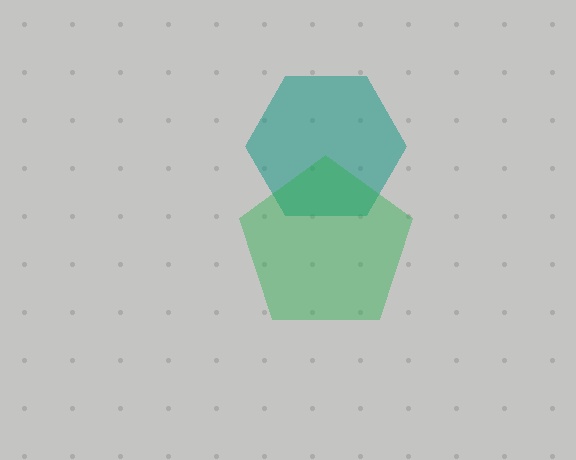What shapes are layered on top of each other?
The layered shapes are: a teal hexagon, a green pentagon.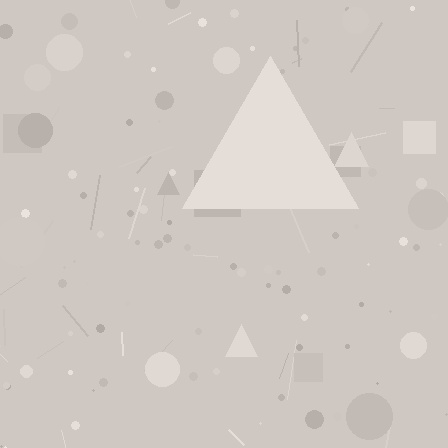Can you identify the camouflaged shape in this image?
The camouflaged shape is a triangle.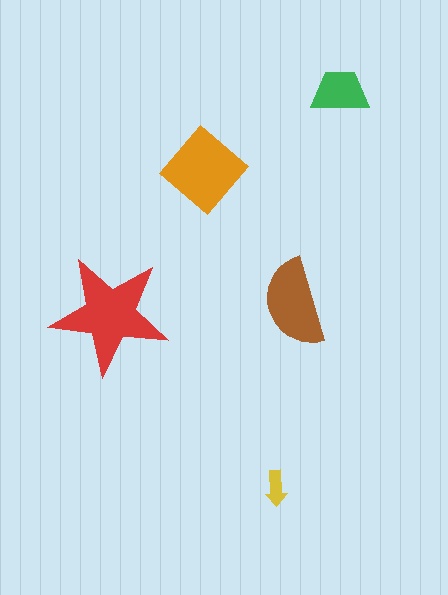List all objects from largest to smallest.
The red star, the orange diamond, the brown semicircle, the green trapezoid, the yellow arrow.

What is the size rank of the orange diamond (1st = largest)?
2nd.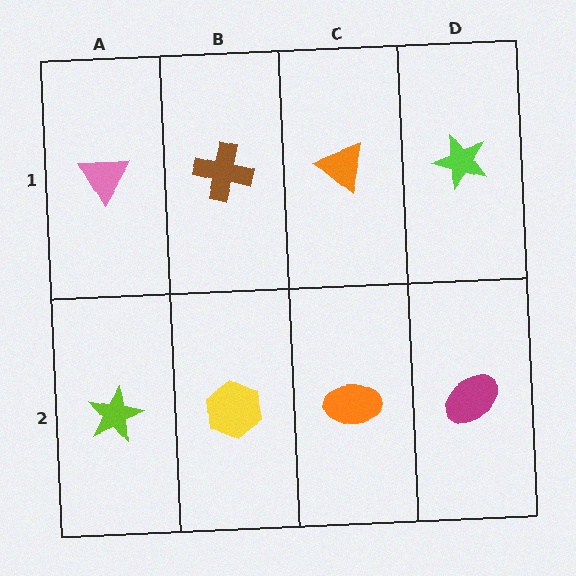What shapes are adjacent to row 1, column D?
A magenta ellipse (row 2, column D), an orange triangle (row 1, column C).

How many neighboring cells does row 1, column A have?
2.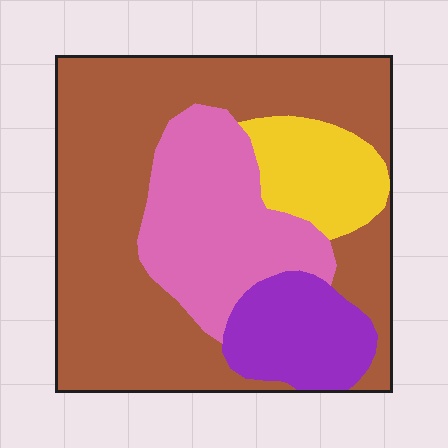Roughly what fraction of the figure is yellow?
Yellow takes up about one tenth (1/10) of the figure.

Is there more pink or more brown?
Brown.